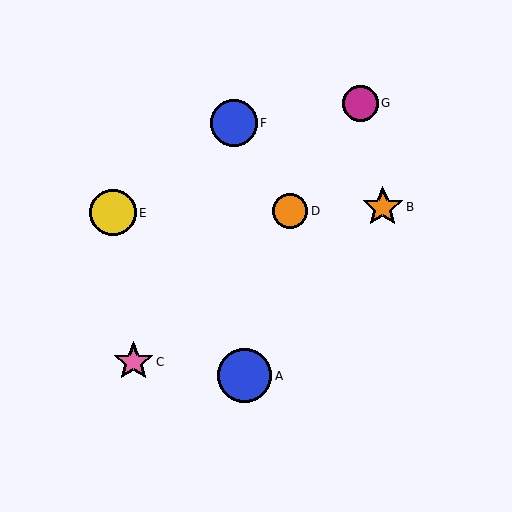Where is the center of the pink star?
The center of the pink star is at (134, 362).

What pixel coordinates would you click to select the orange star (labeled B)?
Click at (383, 207) to select the orange star B.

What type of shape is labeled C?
Shape C is a pink star.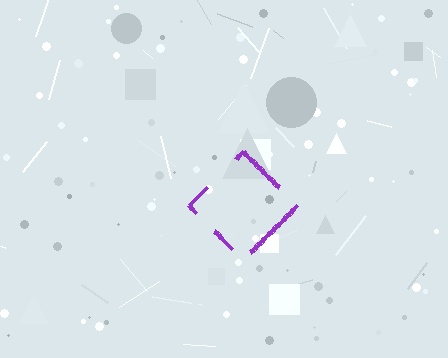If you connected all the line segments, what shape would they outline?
They would outline a diamond.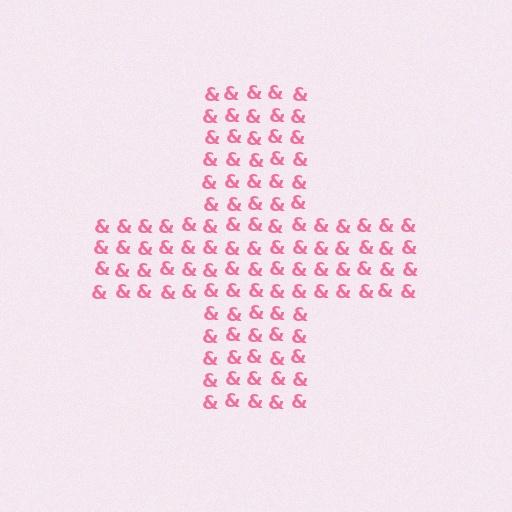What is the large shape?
The large shape is a cross.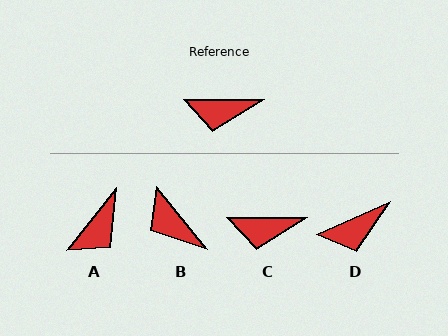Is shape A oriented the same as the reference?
No, it is off by about 52 degrees.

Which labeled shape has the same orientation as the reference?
C.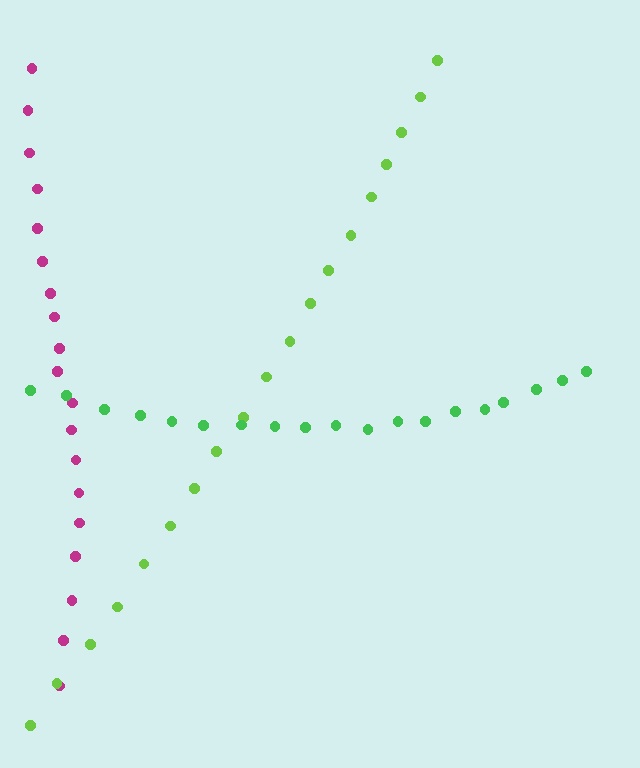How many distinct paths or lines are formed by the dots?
There are 3 distinct paths.